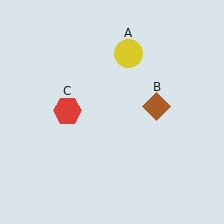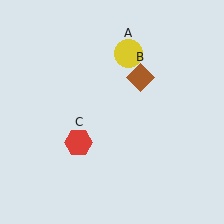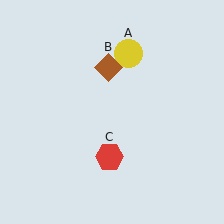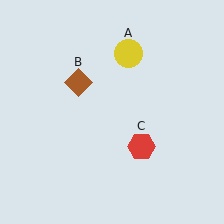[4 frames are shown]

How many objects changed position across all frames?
2 objects changed position: brown diamond (object B), red hexagon (object C).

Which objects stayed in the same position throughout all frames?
Yellow circle (object A) remained stationary.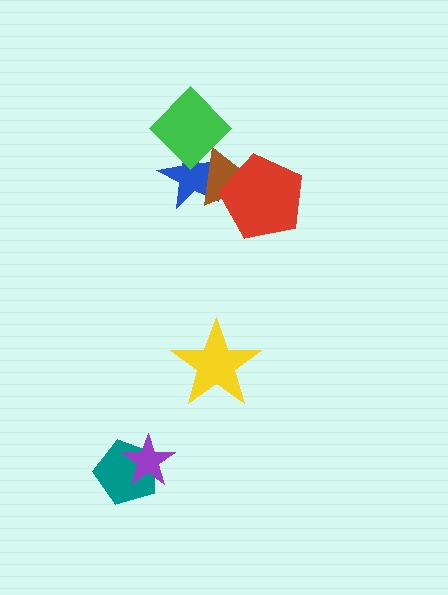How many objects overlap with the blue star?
2 objects overlap with the blue star.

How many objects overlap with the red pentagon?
1 object overlaps with the red pentagon.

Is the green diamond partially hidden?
Yes, it is partially covered by another shape.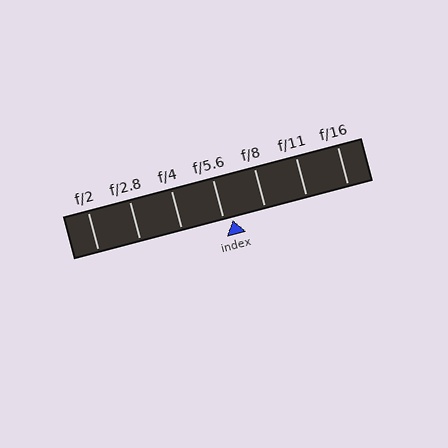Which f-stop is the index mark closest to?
The index mark is closest to f/5.6.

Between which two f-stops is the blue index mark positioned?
The index mark is between f/5.6 and f/8.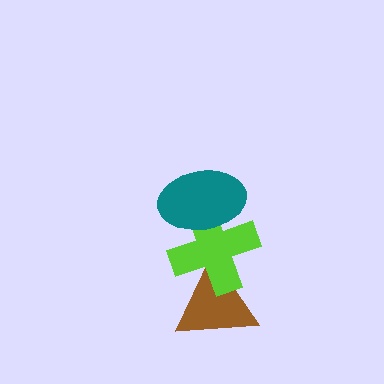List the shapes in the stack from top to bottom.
From top to bottom: the teal ellipse, the lime cross, the brown triangle.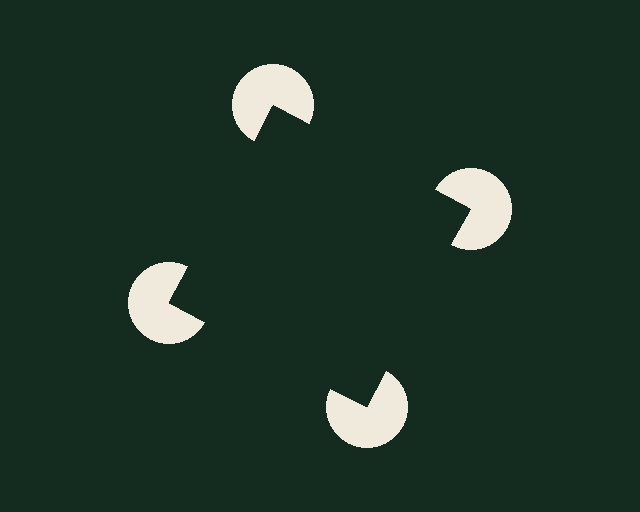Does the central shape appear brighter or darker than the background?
It typically appears slightly darker than the background, even though no actual brightness change is drawn.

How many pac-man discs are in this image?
There are 4 — one at each vertex of the illusory square.